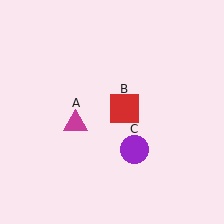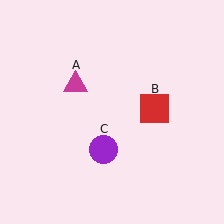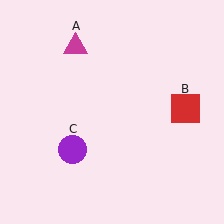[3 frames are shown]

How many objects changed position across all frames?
3 objects changed position: magenta triangle (object A), red square (object B), purple circle (object C).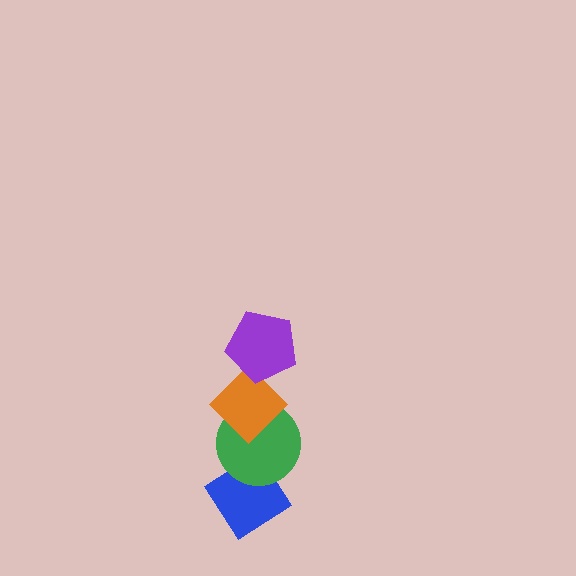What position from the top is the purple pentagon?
The purple pentagon is 1st from the top.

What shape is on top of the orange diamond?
The purple pentagon is on top of the orange diamond.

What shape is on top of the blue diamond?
The green circle is on top of the blue diamond.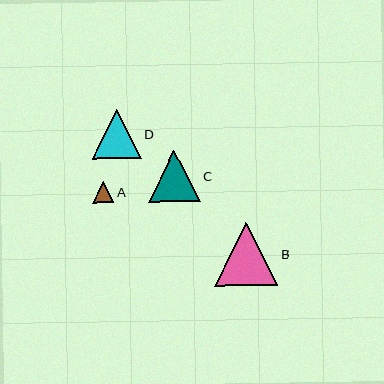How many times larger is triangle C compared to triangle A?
Triangle C is approximately 2.5 times the size of triangle A.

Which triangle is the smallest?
Triangle A is the smallest with a size of approximately 21 pixels.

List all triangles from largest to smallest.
From largest to smallest: B, C, D, A.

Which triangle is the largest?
Triangle B is the largest with a size of approximately 63 pixels.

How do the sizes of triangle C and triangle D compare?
Triangle C and triangle D are approximately the same size.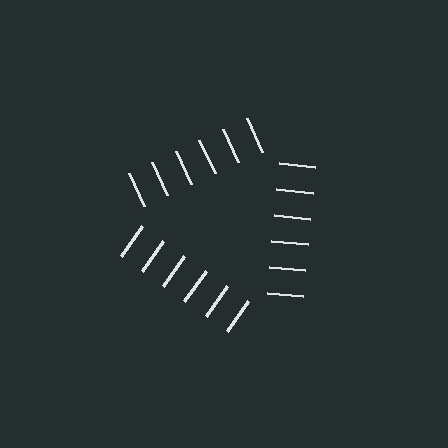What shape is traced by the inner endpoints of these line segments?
An illusory triangle — the line segments terminate on its edges but no continuous stroke is drawn.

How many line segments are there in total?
18 — 6 along each of the 3 edges.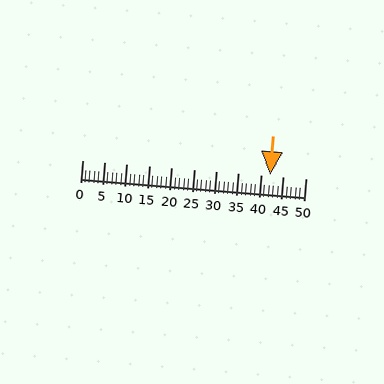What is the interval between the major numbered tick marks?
The major tick marks are spaced 5 units apart.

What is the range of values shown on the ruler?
The ruler shows values from 0 to 50.